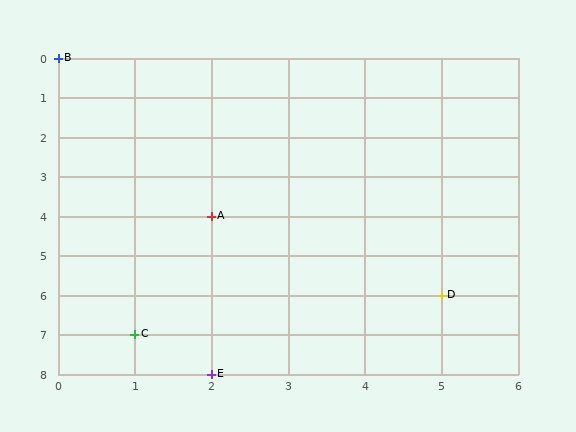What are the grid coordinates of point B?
Point B is at grid coordinates (0, 0).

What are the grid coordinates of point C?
Point C is at grid coordinates (1, 7).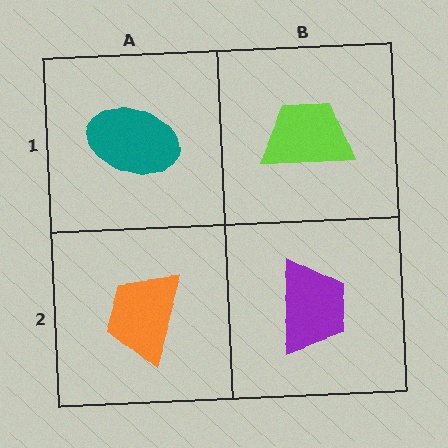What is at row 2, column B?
A purple trapezoid.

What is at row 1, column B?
A lime trapezoid.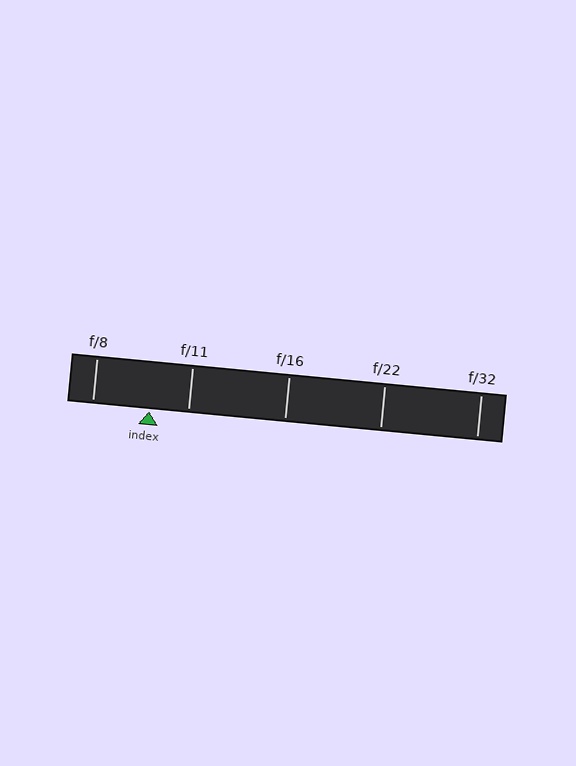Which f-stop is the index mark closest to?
The index mark is closest to f/11.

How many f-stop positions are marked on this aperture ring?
There are 5 f-stop positions marked.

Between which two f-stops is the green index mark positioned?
The index mark is between f/8 and f/11.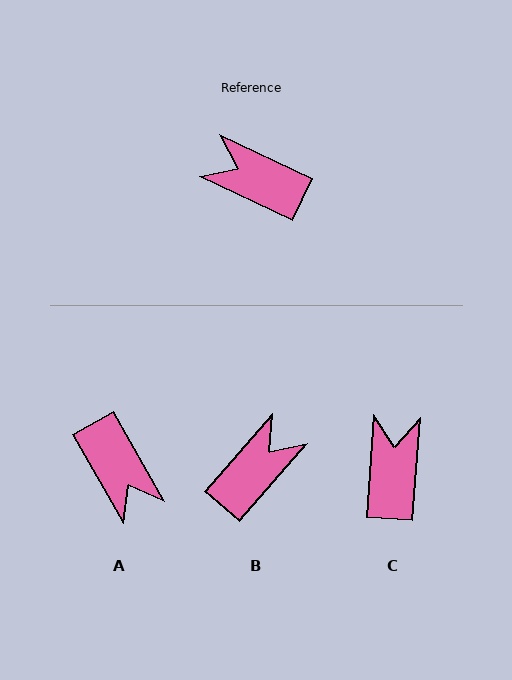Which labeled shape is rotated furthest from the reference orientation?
A, about 145 degrees away.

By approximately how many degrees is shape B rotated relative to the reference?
Approximately 106 degrees clockwise.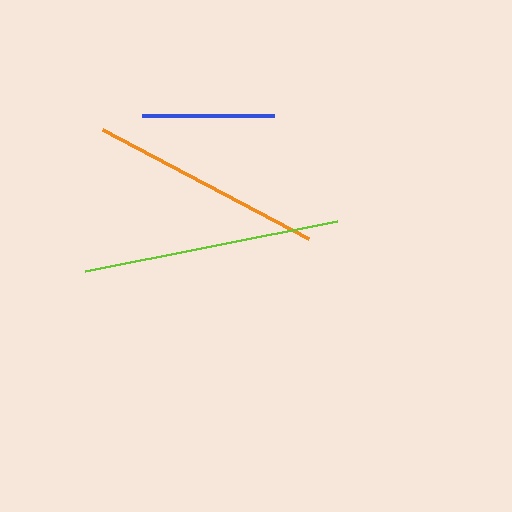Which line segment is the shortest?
The blue line is the shortest at approximately 132 pixels.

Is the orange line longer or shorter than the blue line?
The orange line is longer than the blue line.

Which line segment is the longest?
The lime line is the longest at approximately 257 pixels.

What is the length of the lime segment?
The lime segment is approximately 257 pixels long.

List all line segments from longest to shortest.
From longest to shortest: lime, orange, blue.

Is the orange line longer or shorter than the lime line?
The lime line is longer than the orange line.